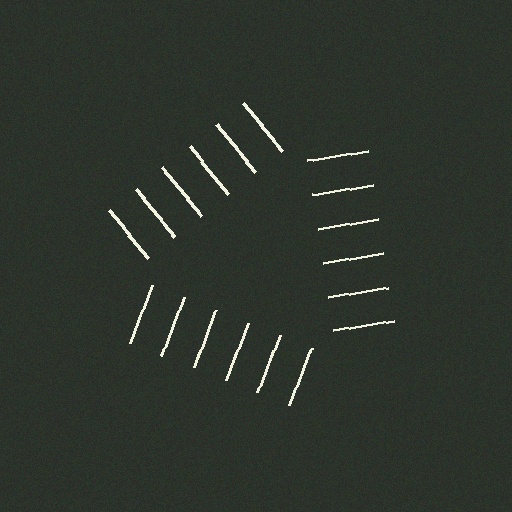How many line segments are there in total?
18 — 6 along each of the 3 edges.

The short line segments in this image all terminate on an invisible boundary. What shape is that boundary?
An illusory triangle — the line segments terminate on its edges but no continuous stroke is drawn.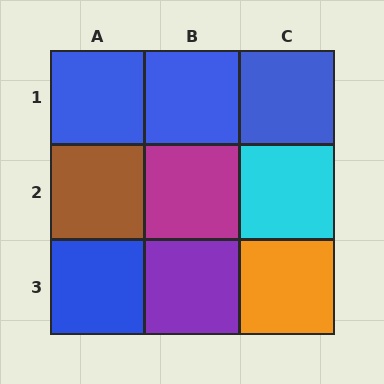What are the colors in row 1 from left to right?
Blue, blue, blue.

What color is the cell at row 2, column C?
Cyan.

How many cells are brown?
1 cell is brown.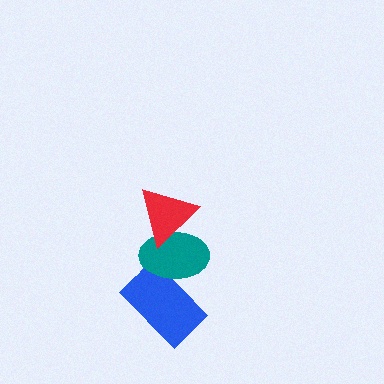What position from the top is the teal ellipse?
The teal ellipse is 2nd from the top.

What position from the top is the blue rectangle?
The blue rectangle is 3rd from the top.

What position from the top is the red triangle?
The red triangle is 1st from the top.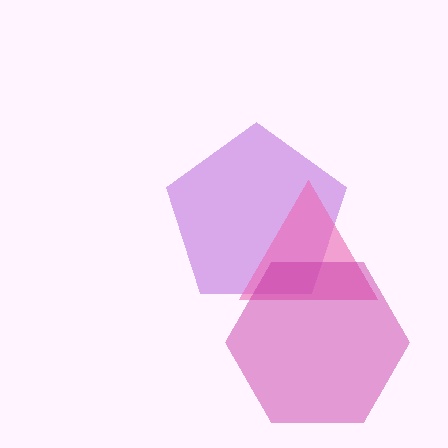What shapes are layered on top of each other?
The layered shapes are: a purple pentagon, a pink triangle, a magenta hexagon.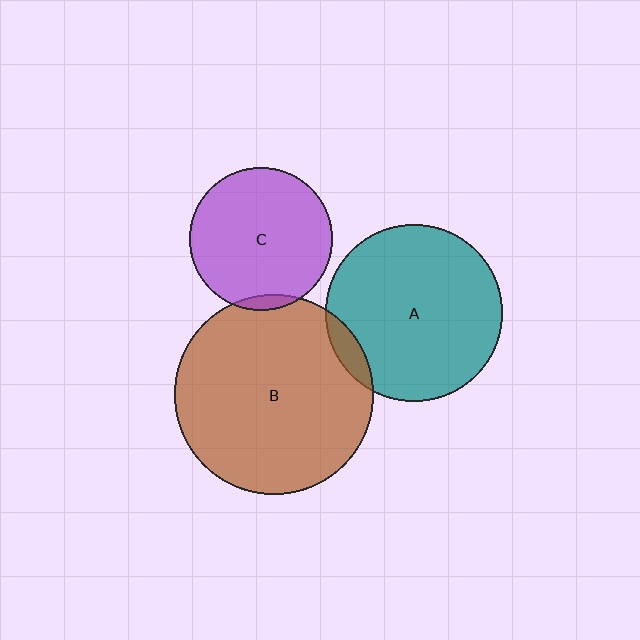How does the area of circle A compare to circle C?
Approximately 1.5 times.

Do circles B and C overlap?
Yes.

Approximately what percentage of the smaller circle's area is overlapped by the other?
Approximately 5%.